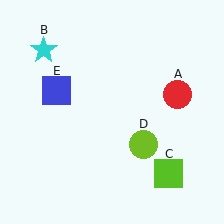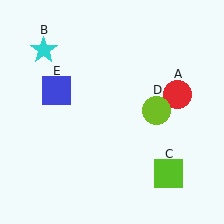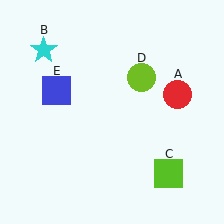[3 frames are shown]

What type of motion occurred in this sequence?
The lime circle (object D) rotated counterclockwise around the center of the scene.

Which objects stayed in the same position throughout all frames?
Red circle (object A) and cyan star (object B) and lime square (object C) and blue square (object E) remained stationary.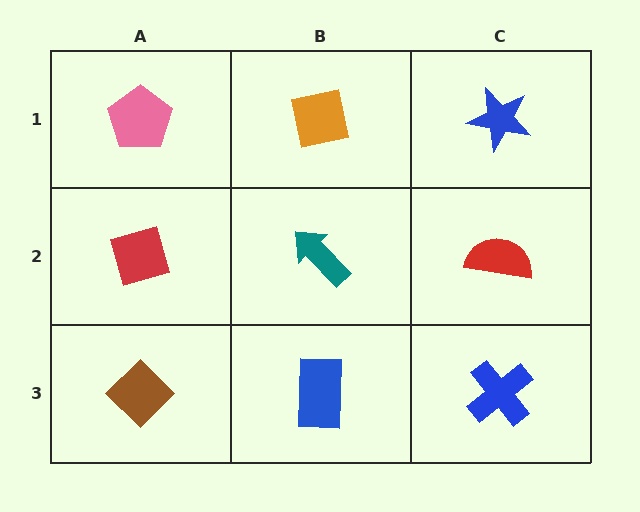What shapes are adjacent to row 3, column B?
A teal arrow (row 2, column B), a brown diamond (row 3, column A), a blue cross (row 3, column C).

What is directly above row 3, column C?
A red semicircle.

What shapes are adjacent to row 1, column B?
A teal arrow (row 2, column B), a pink pentagon (row 1, column A), a blue star (row 1, column C).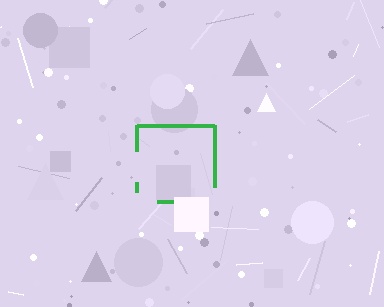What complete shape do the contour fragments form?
The contour fragments form a square.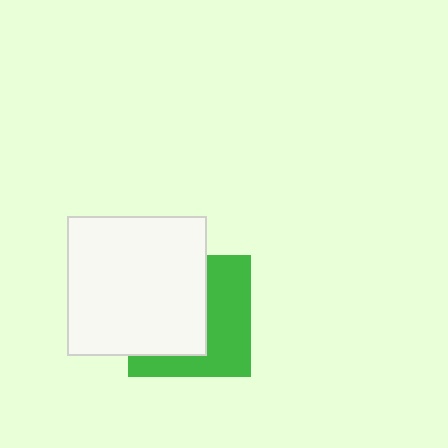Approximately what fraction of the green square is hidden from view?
Roughly 53% of the green square is hidden behind the white square.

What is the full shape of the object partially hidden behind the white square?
The partially hidden object is a green square.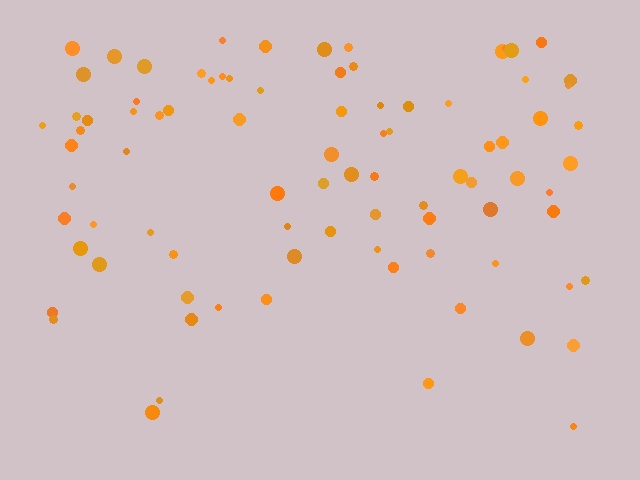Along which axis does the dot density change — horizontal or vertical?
Vertical.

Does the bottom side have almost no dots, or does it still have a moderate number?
Still a moderate number, just noticeably fewer than the top.